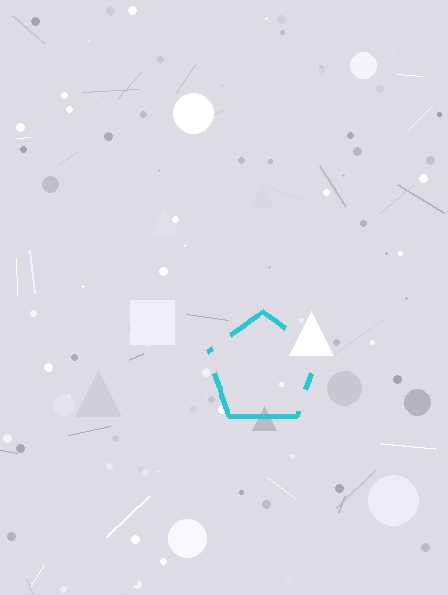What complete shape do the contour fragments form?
The contour fragments form a pentagon.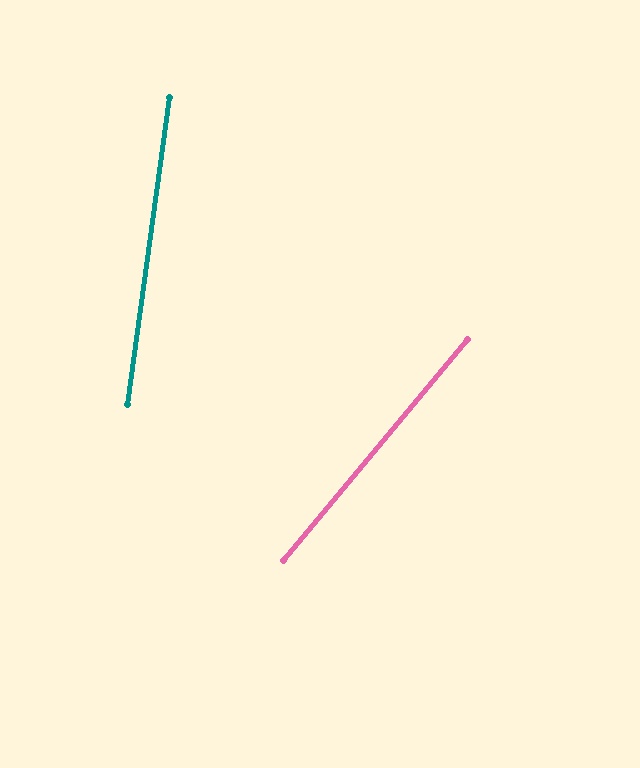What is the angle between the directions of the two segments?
Approximately 32 degrees.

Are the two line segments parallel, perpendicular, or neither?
Neither parallel nor perpendicular — they differ by about 32°.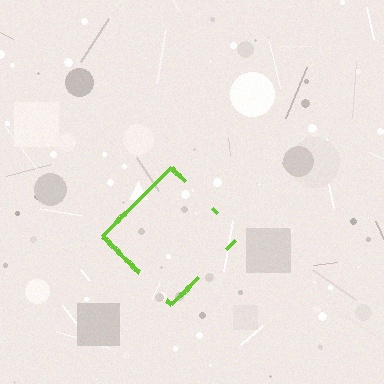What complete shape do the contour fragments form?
The contour fragments form a diamond.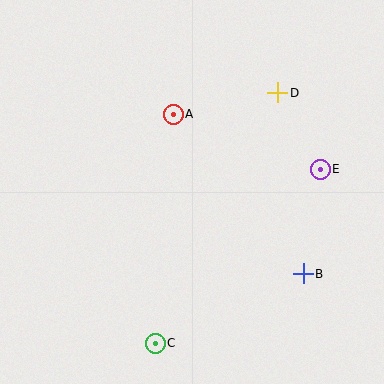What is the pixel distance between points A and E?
The distance between A and E is 157 pixels.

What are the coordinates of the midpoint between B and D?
The midpoint between B and D is at (290, 183).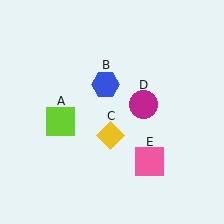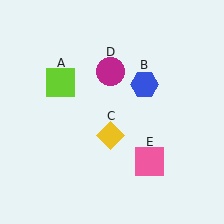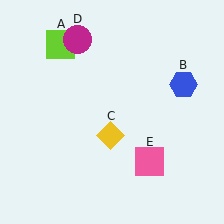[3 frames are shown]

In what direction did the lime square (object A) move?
The lime square (object A) moved up.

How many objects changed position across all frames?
3 objects changed position: lime square (object A), blue hexagon (object B), magenta circle (object D).